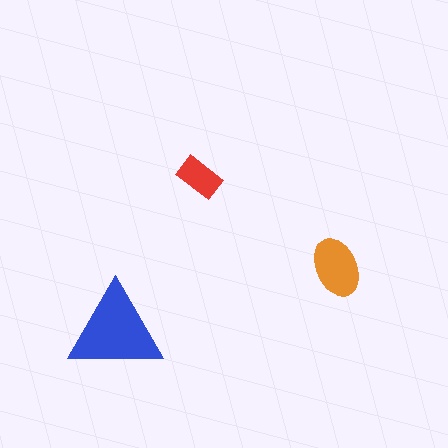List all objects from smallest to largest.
The red rectangle, the orange ellipse, the blue triangle.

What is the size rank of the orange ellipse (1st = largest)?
2nd.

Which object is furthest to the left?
The blue triangle is leftmost.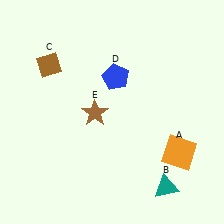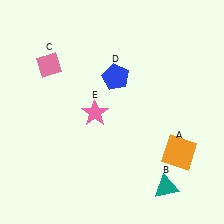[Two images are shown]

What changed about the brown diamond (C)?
In Image 1, C is brown. In Image 2, it changed to pink.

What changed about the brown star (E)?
In Image 1, E is brown. In Image 2, it changed to pink.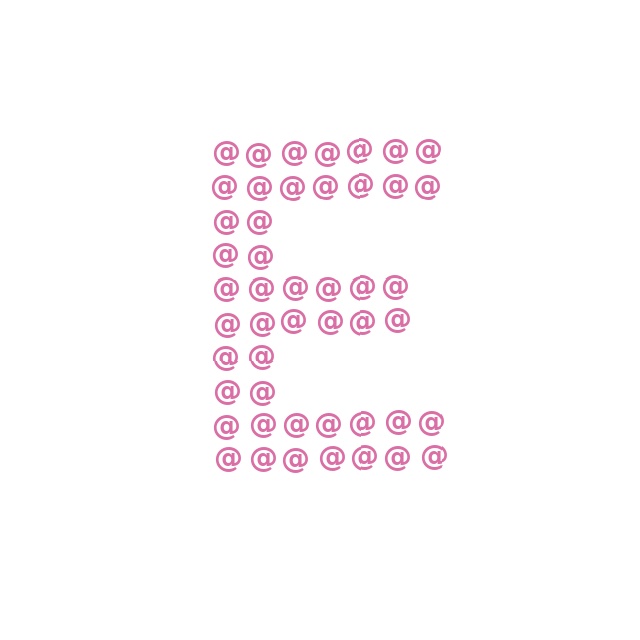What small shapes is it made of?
It is made of small at signs.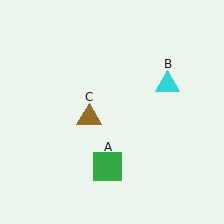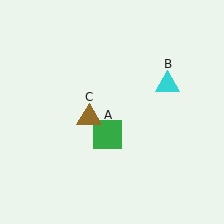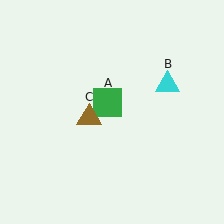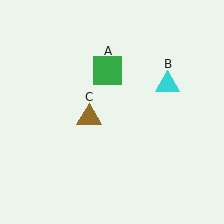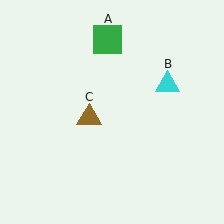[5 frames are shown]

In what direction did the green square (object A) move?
The green square (object A) moved up.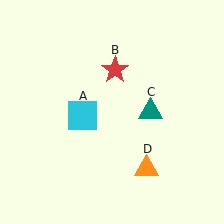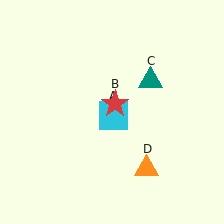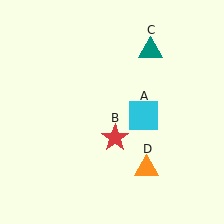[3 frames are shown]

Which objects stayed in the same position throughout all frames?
Orange triangle (object D) remained stationary.